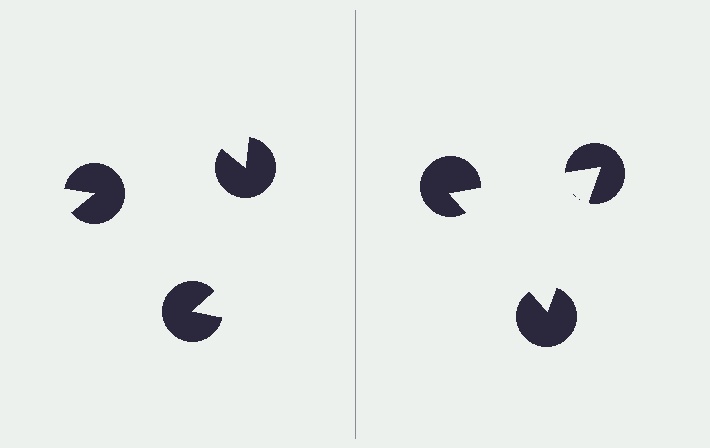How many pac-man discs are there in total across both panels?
6 — 3 on each side.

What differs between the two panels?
The pac-man discs are positioned identically on both sides; only the wedge orientations differ. On the right they align to a triangle; on the left they are misaligned.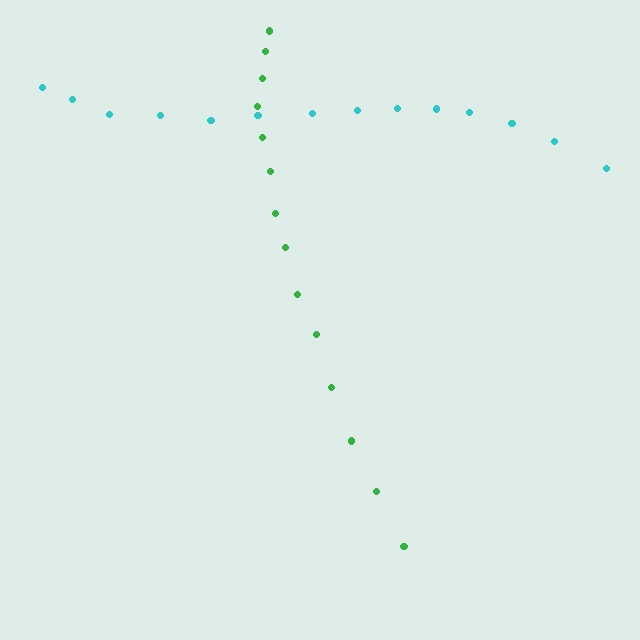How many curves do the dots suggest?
There are 2 distinct paths.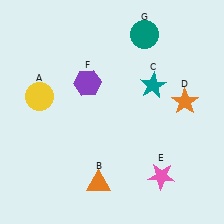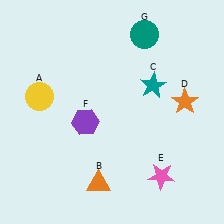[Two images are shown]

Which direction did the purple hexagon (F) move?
The purple hexagon (F) moved down.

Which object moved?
The purple hexagon (F) moved down.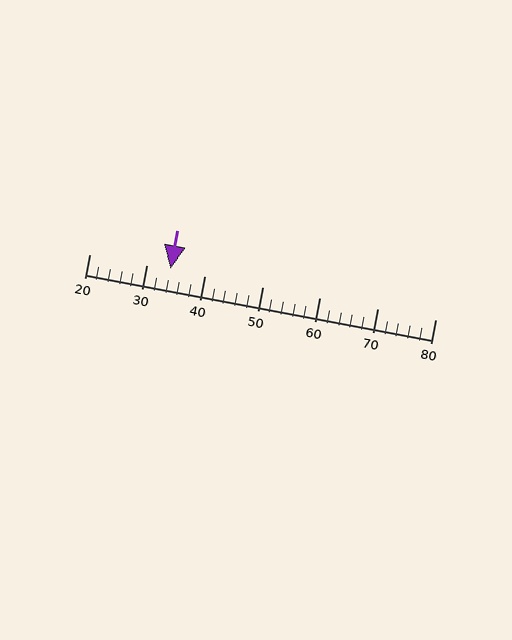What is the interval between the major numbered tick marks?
The major tick marks are spaced 10 units apart.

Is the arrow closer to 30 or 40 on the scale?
The arrow is closer to 30.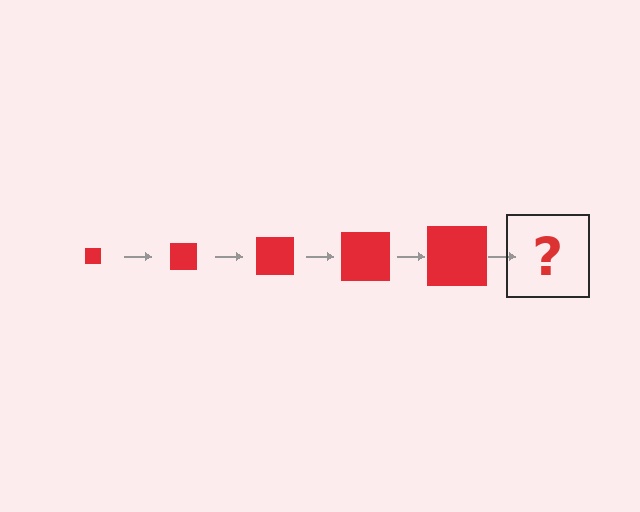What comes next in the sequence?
The next element should be a red square, larger than the previous one.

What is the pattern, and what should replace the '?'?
The pattern is that the square gets progressively larger each step. The '?' should be a red square, larger than the previous one.